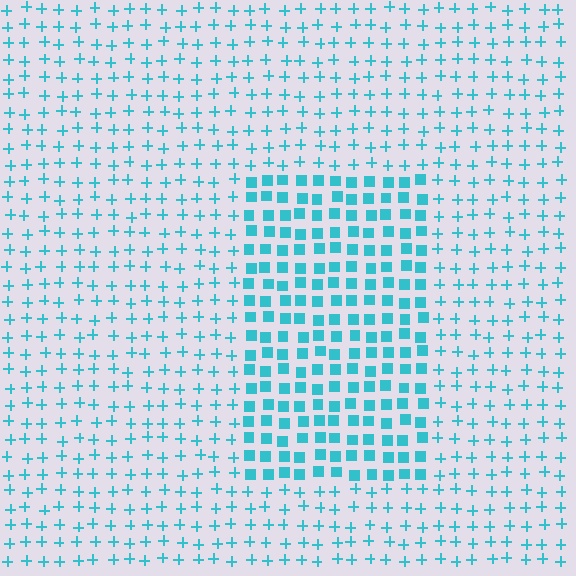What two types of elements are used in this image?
The image uses squares inside the rectangle region and plus signs outside it.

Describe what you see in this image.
The image is filled with small cyan elements arranged in a uniform grid. A rectangle-shaped region contains squares, while the surrounding area contains plus signs. The boundary is defined purely by the change in element shape.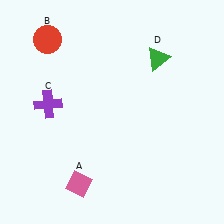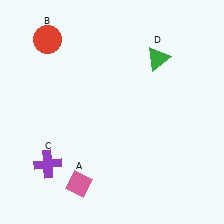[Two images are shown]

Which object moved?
The purple cross (C) moved down.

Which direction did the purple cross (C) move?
The purple cross (C) moved down.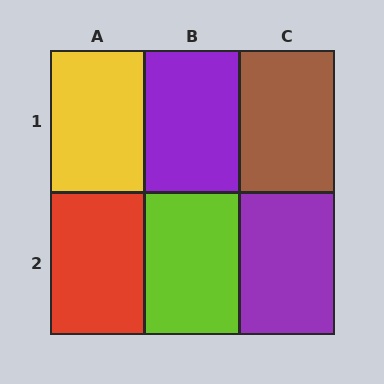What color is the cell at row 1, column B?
Purple.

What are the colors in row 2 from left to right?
Red, lime, purple.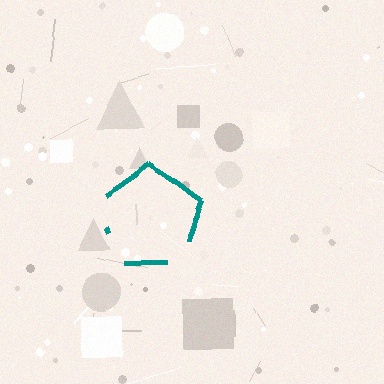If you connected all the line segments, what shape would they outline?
They would outline a pentagon.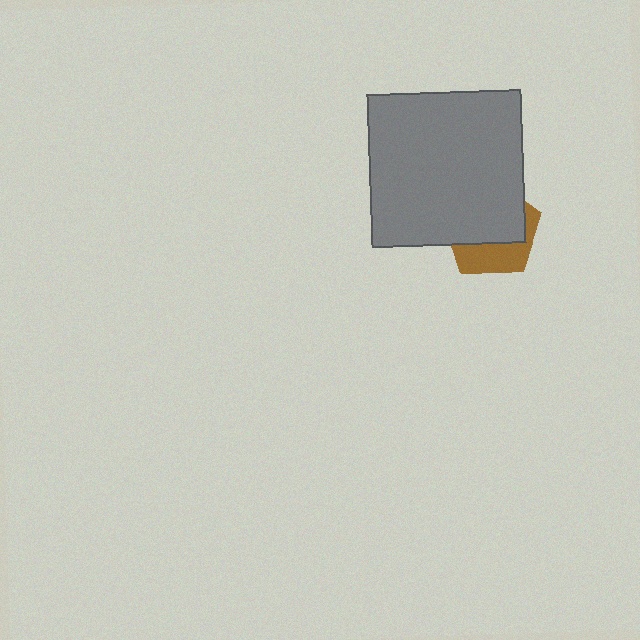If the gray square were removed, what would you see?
You would see the complete brown pentagon.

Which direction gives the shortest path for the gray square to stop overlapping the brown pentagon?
Moving up gives the shortest separation.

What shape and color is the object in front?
The object in front is a gray square.